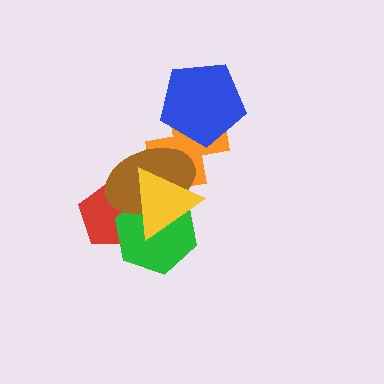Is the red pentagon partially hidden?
Yes, it is partially covered by another shape.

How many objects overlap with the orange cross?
3 objects overlap with the orange cross.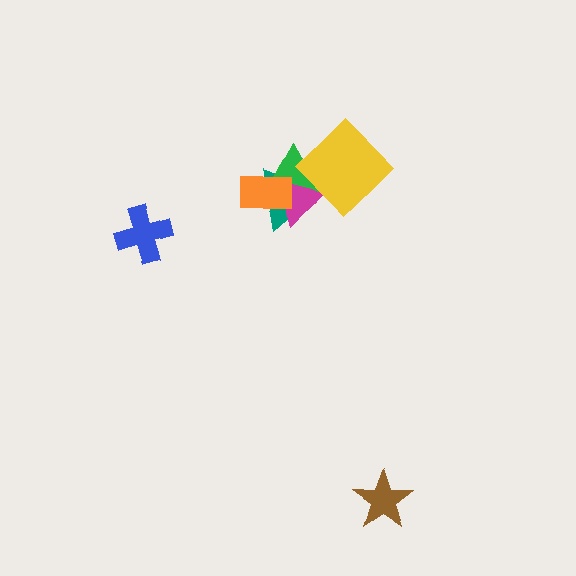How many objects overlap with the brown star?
0 objects overlap with the brown star.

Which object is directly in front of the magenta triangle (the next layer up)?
The yellow diamond is directly in front of the magenta triangle.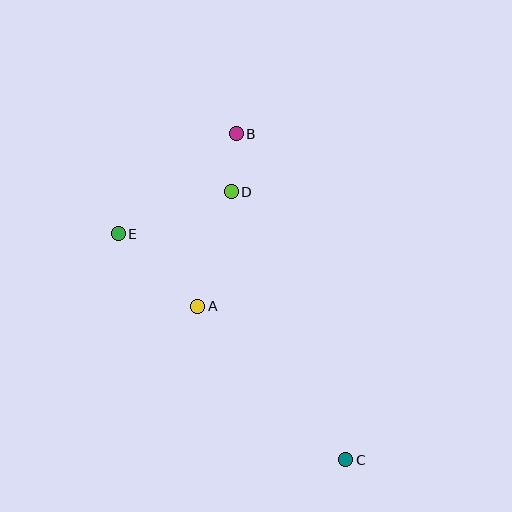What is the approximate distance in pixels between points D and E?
The distance between D and E is approximately 120 pixels.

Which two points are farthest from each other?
Points B and C are farthest from each other.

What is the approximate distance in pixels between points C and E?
The distance between C and E is approximately 321 pixels.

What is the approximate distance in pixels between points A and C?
The distance between A and C is approximately 214 pixels.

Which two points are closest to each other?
Points B and D are closest to each other.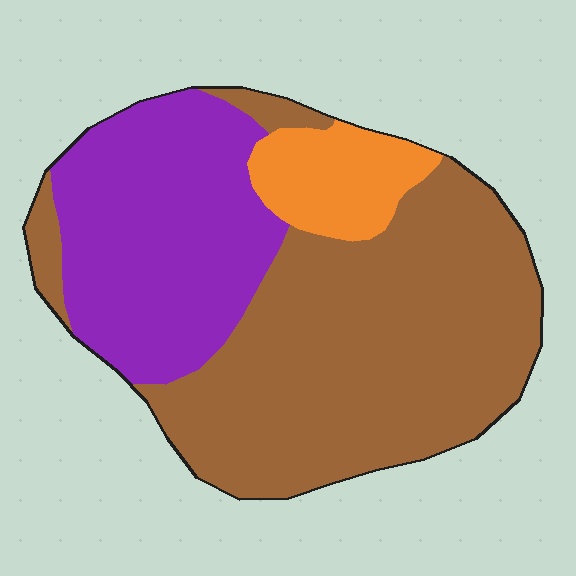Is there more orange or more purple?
Purple.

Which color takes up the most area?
Brown, at roughly 55%.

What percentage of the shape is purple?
Purple takes up between a sixth and a third of the shape.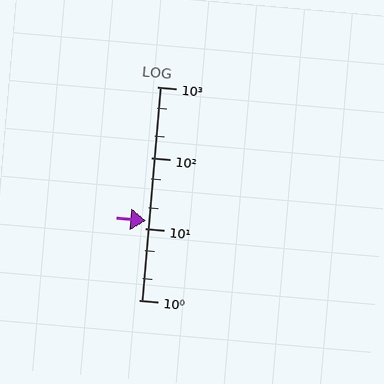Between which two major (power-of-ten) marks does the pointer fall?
The pointer is between 10 and 100.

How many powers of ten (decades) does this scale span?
The scale spans 3 decades, from 1 to 1000.